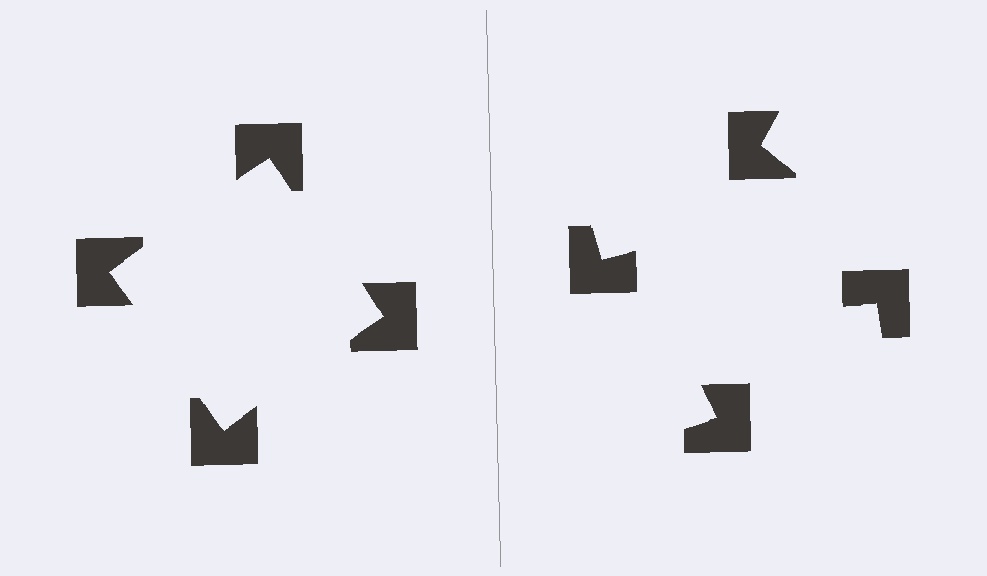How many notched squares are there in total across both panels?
8 — 4 on each side.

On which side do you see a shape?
An illusory square appears on the left side. On the right side the wedge cuts are rotated, so no coherent shape forms.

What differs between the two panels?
The notched squares are positioned identically on both sides; only the wedge orientations differ. On the left they align to a square; on the right they are misaligned.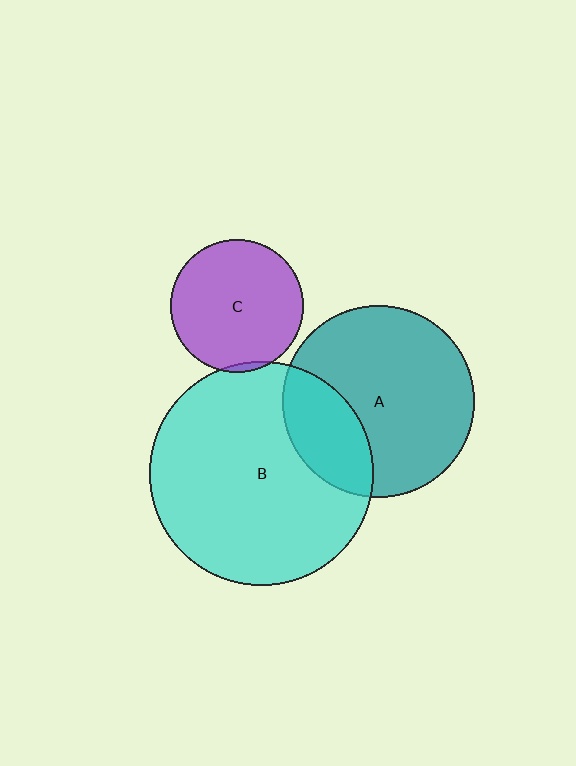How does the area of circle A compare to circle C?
Approximately 2.1 times.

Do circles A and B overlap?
Yes.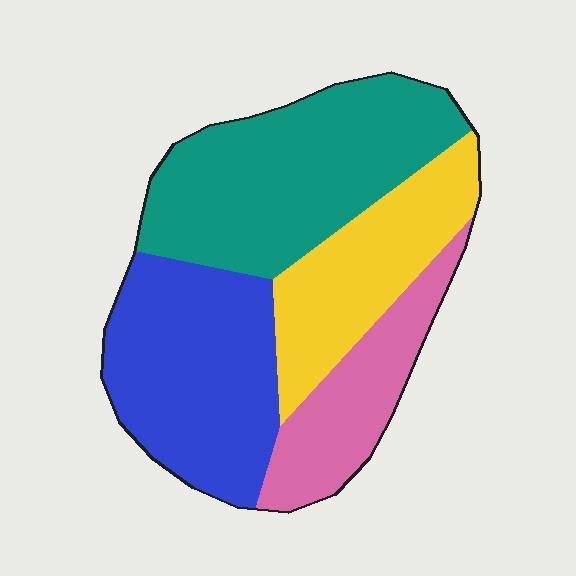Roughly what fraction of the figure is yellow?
Yellow takes up less than a quarter of the figure.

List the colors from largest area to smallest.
From largest to smallest: teal, blue, yellow, pink.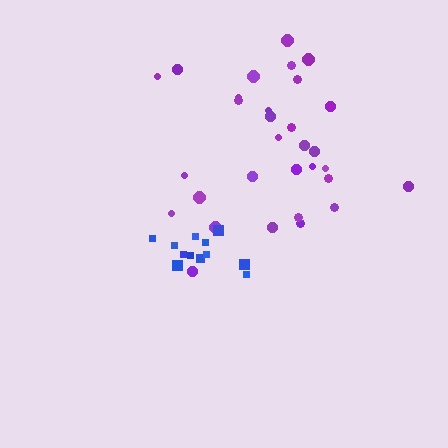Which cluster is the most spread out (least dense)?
Purple.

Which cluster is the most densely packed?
Blue.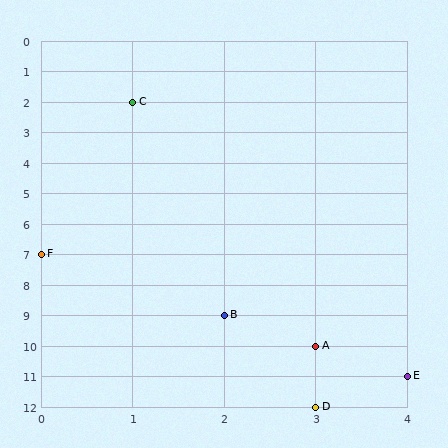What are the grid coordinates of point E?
Point E is at grid coordinates (4, 11).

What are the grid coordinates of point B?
Point B is at grid coordinates (2, 9).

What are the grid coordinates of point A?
Point A is at grid coordinates (3, 10).